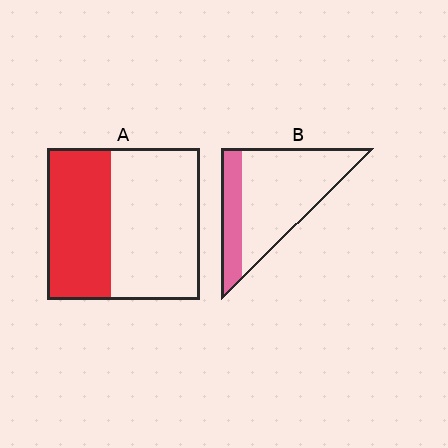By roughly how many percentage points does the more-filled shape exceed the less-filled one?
By roughly 15 percentage points (A over B).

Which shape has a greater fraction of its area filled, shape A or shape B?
Shape A.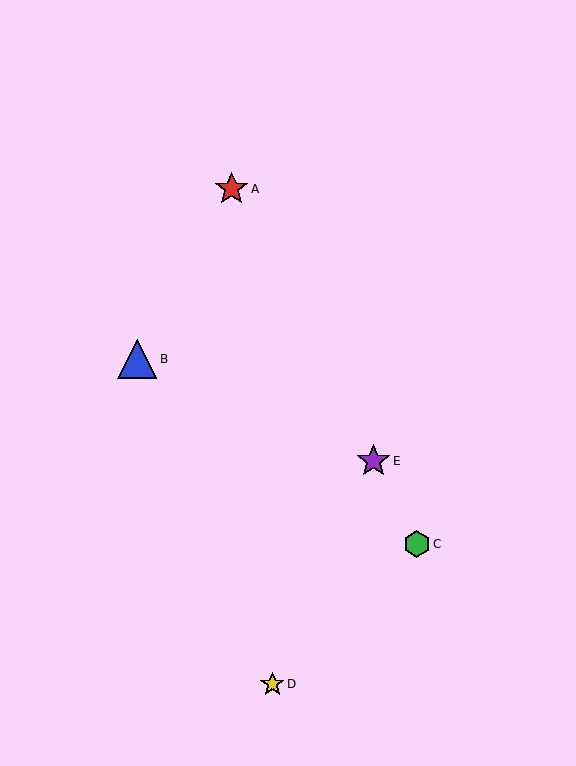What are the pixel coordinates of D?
Object D is at (272, 684).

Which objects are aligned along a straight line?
Objects A, C, E are aligned along a straight line.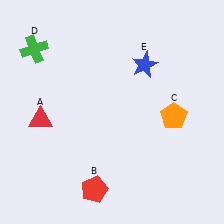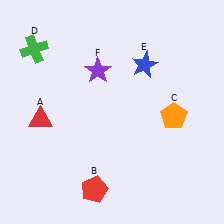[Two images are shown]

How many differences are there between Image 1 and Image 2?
There is 1 difference between the two images.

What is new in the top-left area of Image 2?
A purple star (F) was added in the top-left area of Image 2.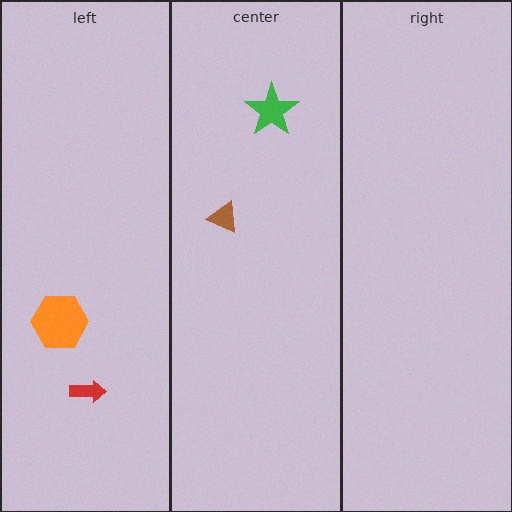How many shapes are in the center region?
2.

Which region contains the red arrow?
The left region.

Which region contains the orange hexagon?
The left region.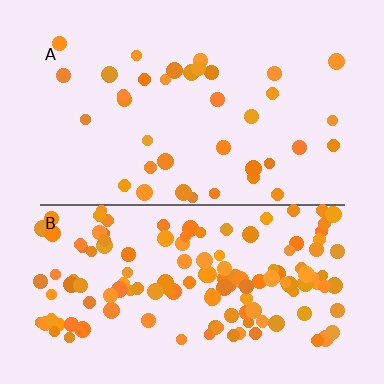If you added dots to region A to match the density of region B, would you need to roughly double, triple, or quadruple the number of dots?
Approximately quadruple.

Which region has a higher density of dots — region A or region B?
B (the bottom).